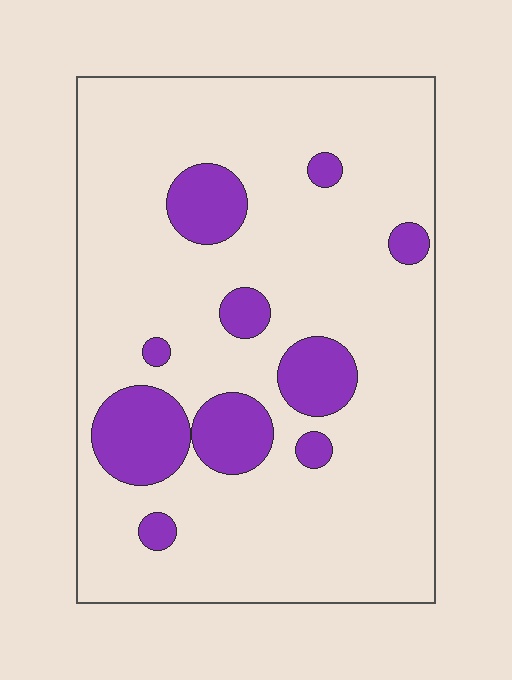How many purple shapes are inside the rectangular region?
10.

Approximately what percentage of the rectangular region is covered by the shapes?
Approximately 15%.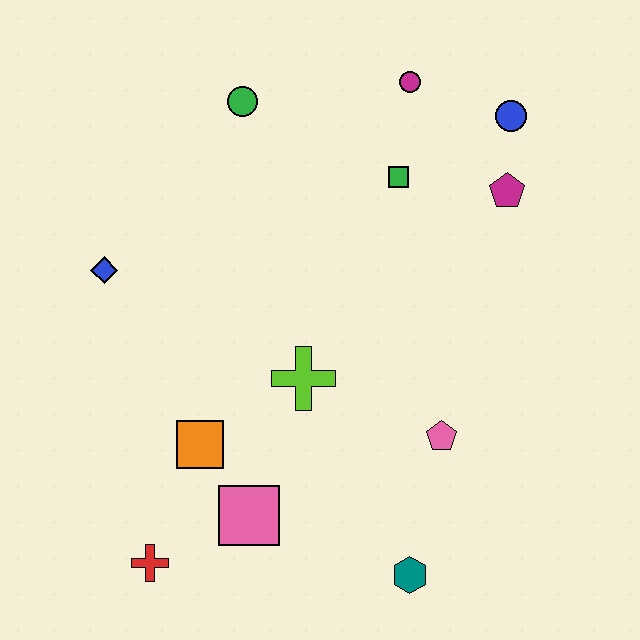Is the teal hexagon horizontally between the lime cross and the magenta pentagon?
Yes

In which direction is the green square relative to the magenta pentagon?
The green square is to the left of the magenta pentagon.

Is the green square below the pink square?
No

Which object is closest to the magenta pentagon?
The blue circle is closest to the magenta pentagon.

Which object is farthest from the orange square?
The blue circle is farthest from the orange square.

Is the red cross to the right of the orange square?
No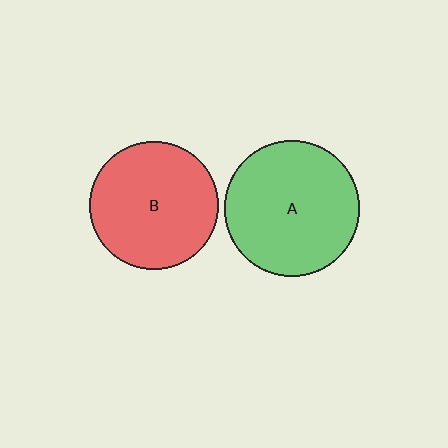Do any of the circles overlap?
No, none of the circles overlap.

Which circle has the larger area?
Circle A (green).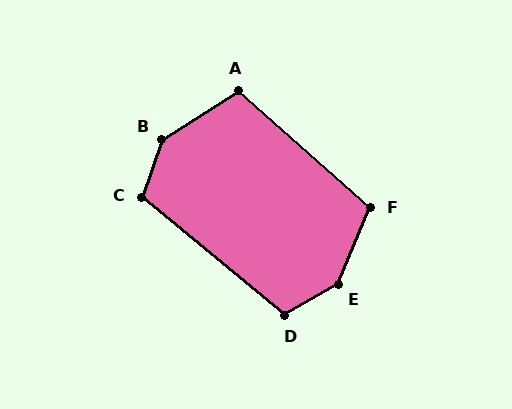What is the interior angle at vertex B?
Approximately 141 degrees (obtuse).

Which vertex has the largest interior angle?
E, at approximately 143 degrees.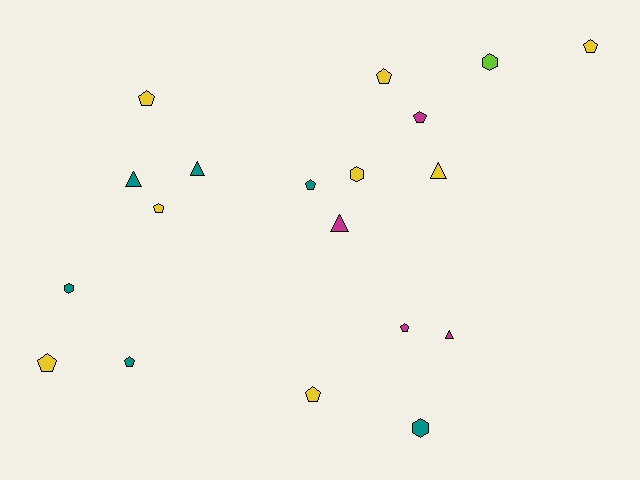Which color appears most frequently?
Yellow, with 8 objects.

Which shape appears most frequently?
Pentagon, with 10 objects.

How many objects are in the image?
There are 19 objects.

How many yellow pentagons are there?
There are 6 yellow pentagons.